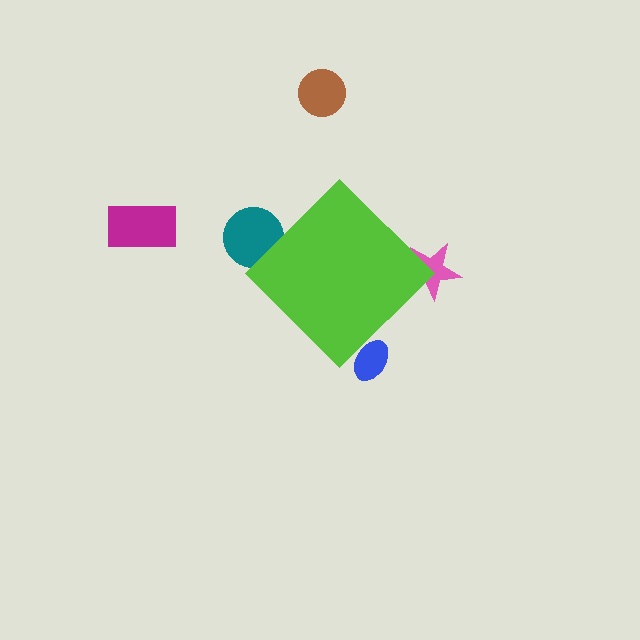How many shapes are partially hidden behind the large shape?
3 shapes are partially hidden.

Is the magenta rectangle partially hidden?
No, the magenta rectangle is fully visible.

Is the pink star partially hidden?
Yes, the pink star is partially hidden behind the lime diamond.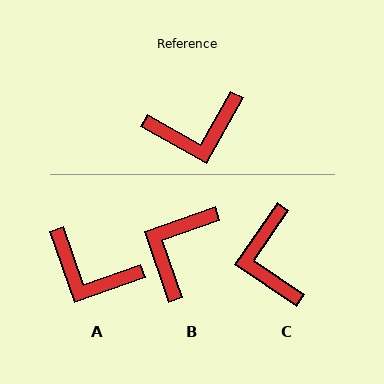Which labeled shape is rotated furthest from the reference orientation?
B, about 132 degrees away.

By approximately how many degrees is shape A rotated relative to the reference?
Approximately 42 degrees clockwise.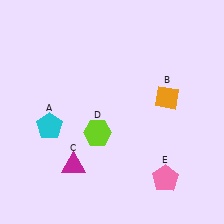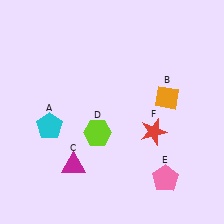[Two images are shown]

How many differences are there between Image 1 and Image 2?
There is 1 difference between the two images.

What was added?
A red star (F) was added in Image 2.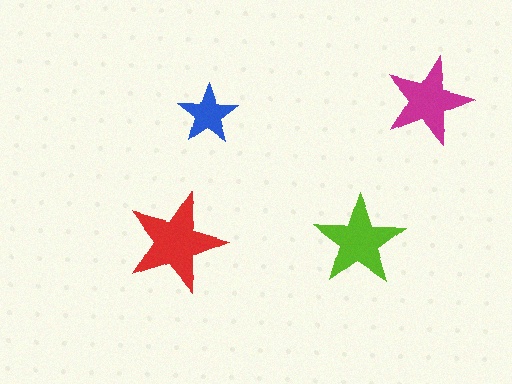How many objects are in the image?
There are 4 objects in the image.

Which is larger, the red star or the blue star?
The red one.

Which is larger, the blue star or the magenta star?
The magenta one.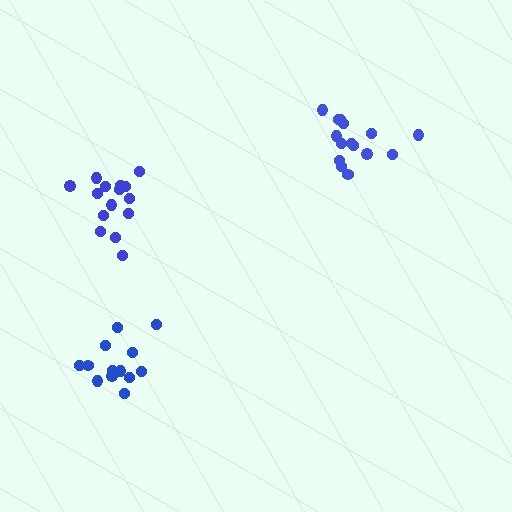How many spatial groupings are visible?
There are 3 spatial groupings.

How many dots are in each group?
Group 1: 13 dots, Group 2: 15 dots, Group 3: 15 dots (43 total).